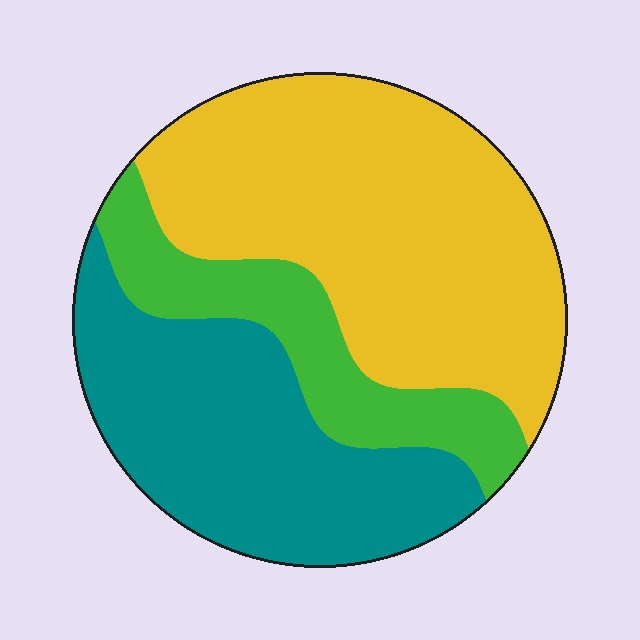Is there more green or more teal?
Teal.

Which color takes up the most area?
Yellow, at roughly 50%.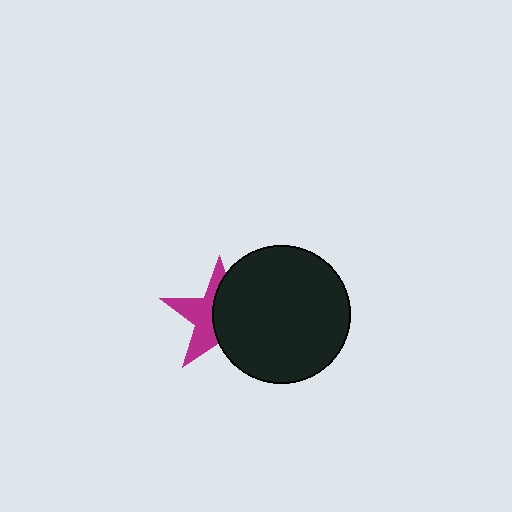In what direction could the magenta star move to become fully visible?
The magenta star could move left. That would shift it out from behind the black circle entirely.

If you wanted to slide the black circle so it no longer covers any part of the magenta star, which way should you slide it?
Slide it right — that is the most direct way to separate the two shapes.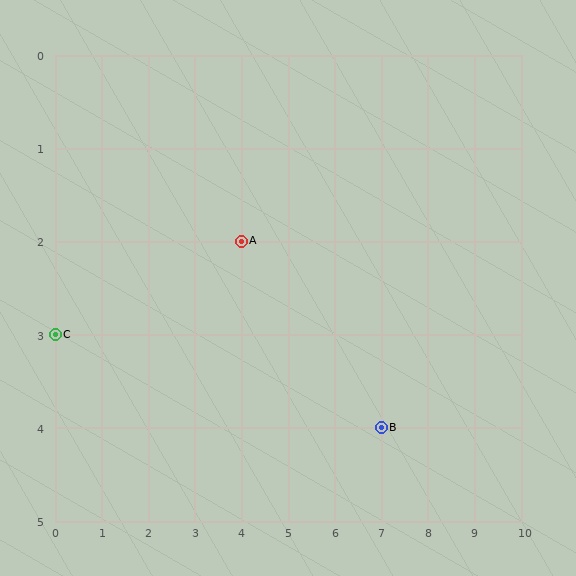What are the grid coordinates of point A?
Point A is at grid coordinates (4, 2).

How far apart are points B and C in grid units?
Points B and C are 7 columns and 1 row apart (about 7.1 grid units diagonally).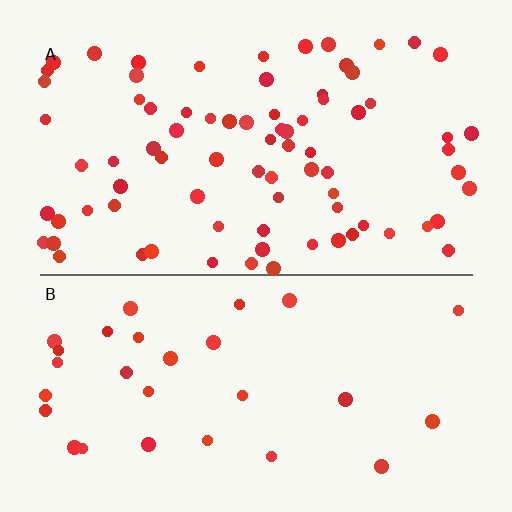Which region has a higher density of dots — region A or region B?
A (the top).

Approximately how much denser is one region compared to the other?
Approximately 2.7× — region A over region B.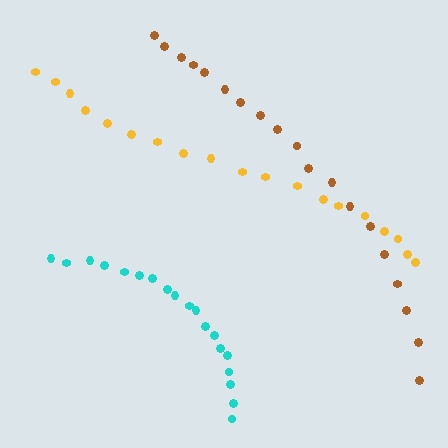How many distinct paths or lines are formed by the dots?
There are 3 distinct paths.